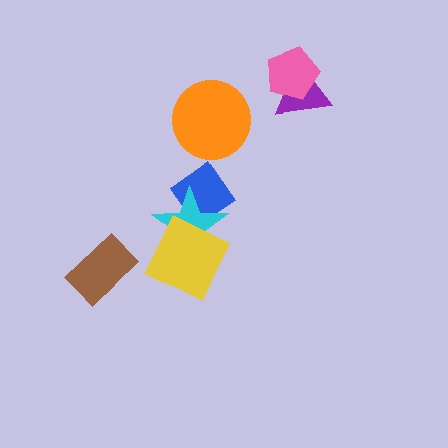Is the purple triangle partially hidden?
Yes, it is partially covered by another shape.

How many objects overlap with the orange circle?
0 objects overlap with the orange circle.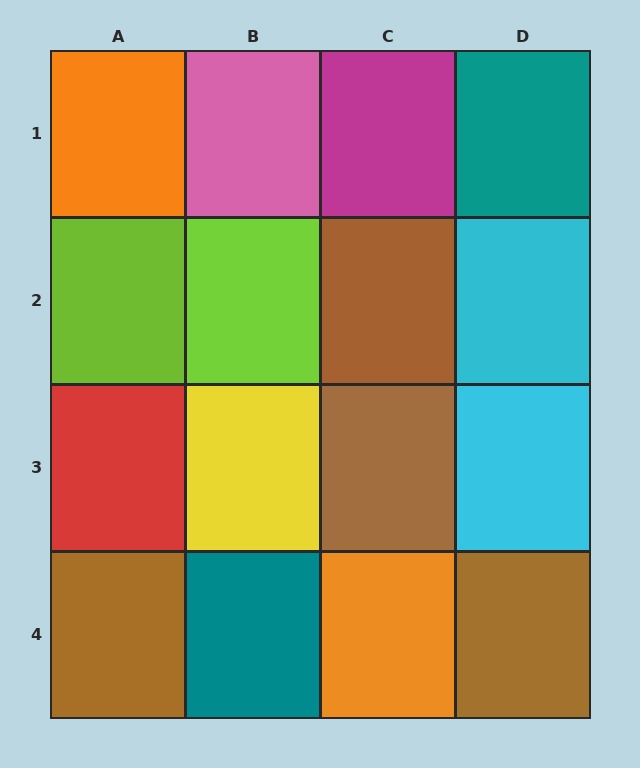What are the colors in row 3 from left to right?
Red, yellow, brown, cyan.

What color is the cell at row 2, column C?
Brown.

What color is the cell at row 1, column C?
Magenta.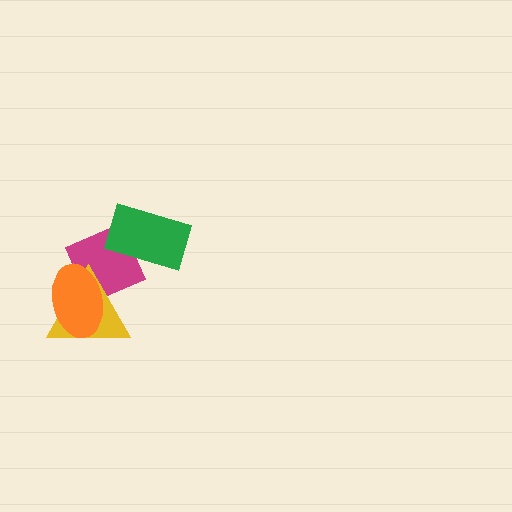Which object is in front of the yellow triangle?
The orange ellipse is in front of the yellow triangle.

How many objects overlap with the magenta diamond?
3 objects overlap with the magenta diamond.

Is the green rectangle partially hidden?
No, no other shape covers it.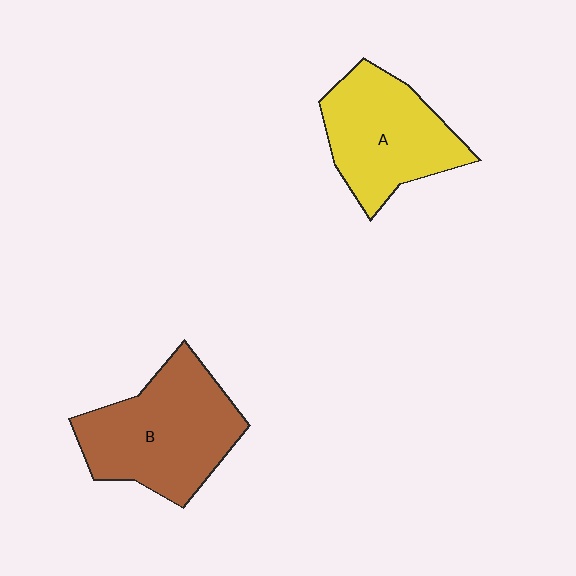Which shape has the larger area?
Shape B (brown).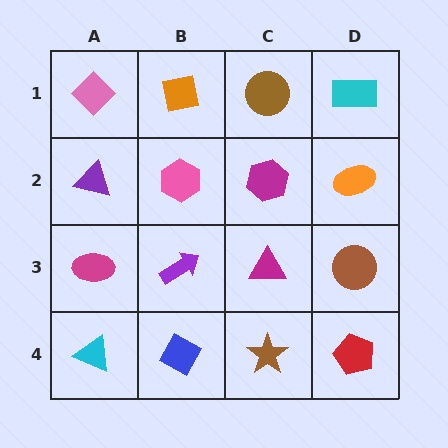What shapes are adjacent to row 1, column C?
A magenta hexagon (row 2, column C), an orange square (row 1, column B), a cyan rectangle (row 1, column D).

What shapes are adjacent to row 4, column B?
A purple arrow (row 3, column B), a cyan triangle (row 4, column A), a brown star (row 4, column C).